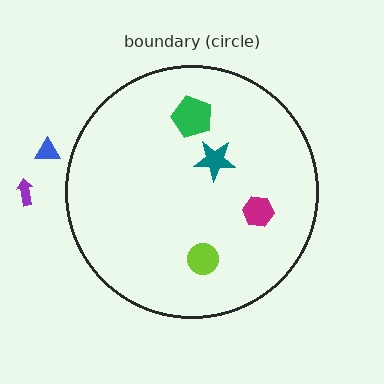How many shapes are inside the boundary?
4 inside, 2 outside.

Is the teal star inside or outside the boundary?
Inside.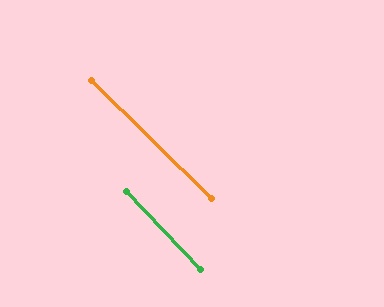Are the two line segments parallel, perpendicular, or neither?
Parallel — their directions differ by only 1.6°.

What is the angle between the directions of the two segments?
Approximately 2 degrees.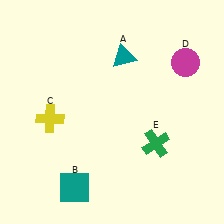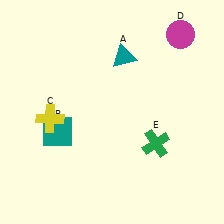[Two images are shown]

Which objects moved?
The objects that moved are: the teal square (B), the magenta circle (D).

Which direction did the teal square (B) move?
The teal square (B) moved up.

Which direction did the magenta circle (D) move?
The magenta circle (D) moved up.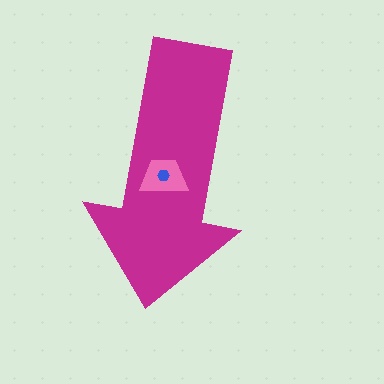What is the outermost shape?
The magenta arrow.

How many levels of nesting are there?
3.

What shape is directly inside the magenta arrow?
The pink trapezoid.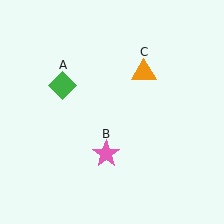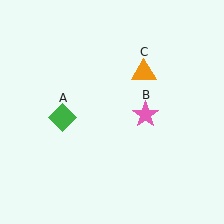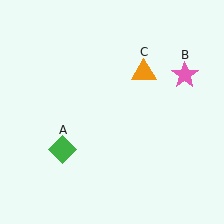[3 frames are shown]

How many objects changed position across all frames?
2 objects changed position: green diamond (object A), pink star (object B).